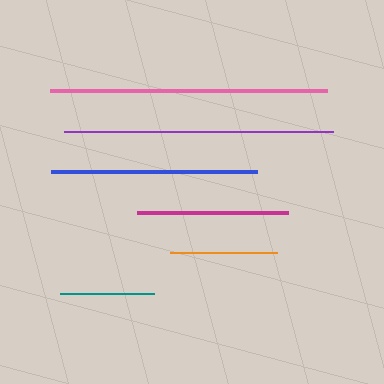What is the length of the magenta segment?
The magenta segment is approximately 151 pixels long.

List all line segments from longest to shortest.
From longest to shortest: pink, purple, blue, magenta, orange, teal.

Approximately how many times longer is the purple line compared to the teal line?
The purple line is approximately 2.8 times the length of the teal line.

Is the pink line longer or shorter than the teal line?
The pink line is longer than the teal line.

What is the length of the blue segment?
The blue segment is approximately 206 pixels long.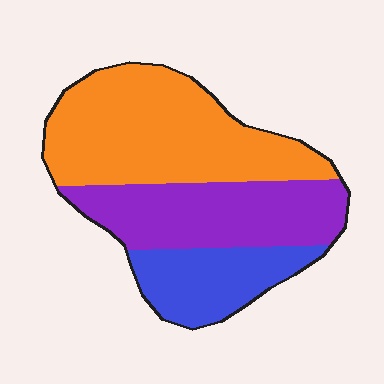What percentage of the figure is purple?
Purple covers around 35% of the figure.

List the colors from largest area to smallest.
From largest to smallest: orange, purple, blue.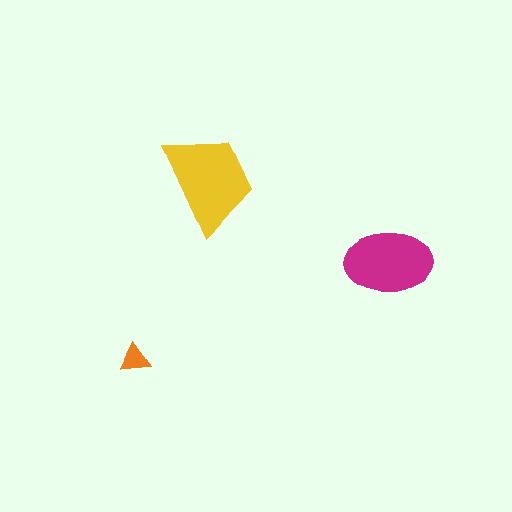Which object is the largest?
The yellow trapezoid.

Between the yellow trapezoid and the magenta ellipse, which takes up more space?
The yellow trapezoid.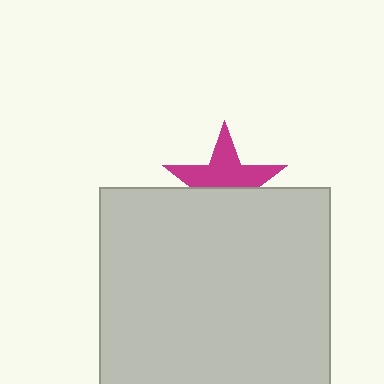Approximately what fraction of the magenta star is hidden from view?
Roughly 44% of the magenta star is hidden behind the light gray rectangle.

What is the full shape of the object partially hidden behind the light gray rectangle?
The partially hidden object is a magenta star.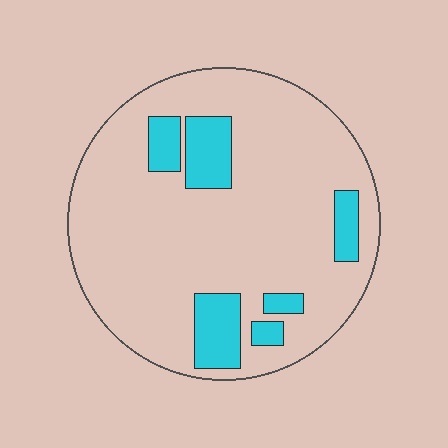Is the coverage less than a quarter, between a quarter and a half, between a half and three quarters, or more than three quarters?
Less than a quarter.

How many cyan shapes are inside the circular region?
6.